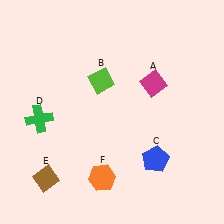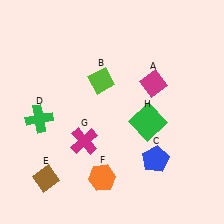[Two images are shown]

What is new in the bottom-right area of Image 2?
A green square (H) was added in the bottom-right area of Image 2.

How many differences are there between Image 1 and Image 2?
There are 2 differences between the two images.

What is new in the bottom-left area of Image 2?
A magenta cross (G) was added in the bottom-left area of Image 2.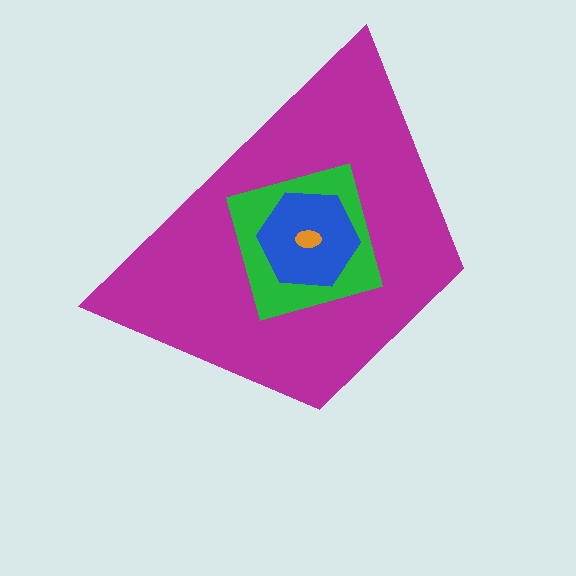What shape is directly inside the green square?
The blue hexagon.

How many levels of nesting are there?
4.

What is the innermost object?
The orange ellipse.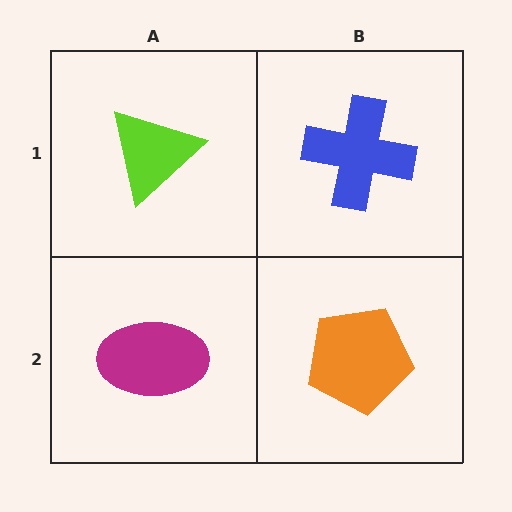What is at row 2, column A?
A magenta ellipse.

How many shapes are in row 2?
2 shapes.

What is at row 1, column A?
A lime triangle.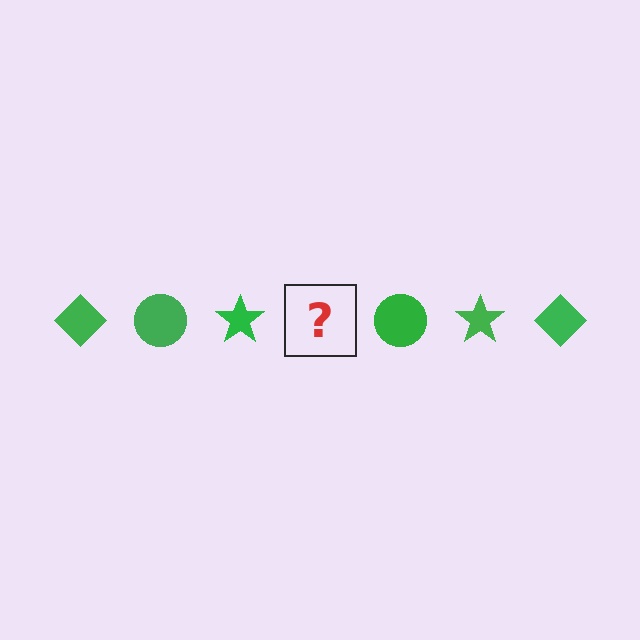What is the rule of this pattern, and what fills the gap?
The rule is that the pattern cycles through diamond, circle, star shapes in green. The gap should be filled with a green diamond.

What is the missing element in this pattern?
The missing element is a green diamond.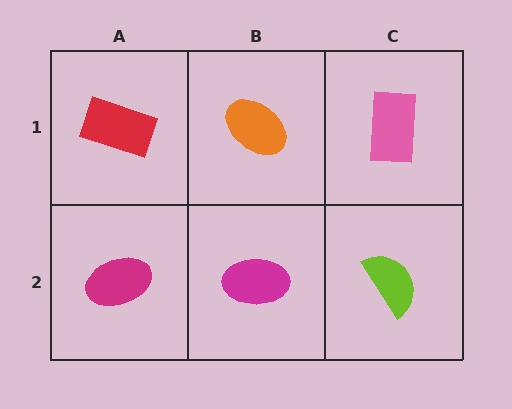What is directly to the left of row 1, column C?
An orange ellipse.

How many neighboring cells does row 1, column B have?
3.